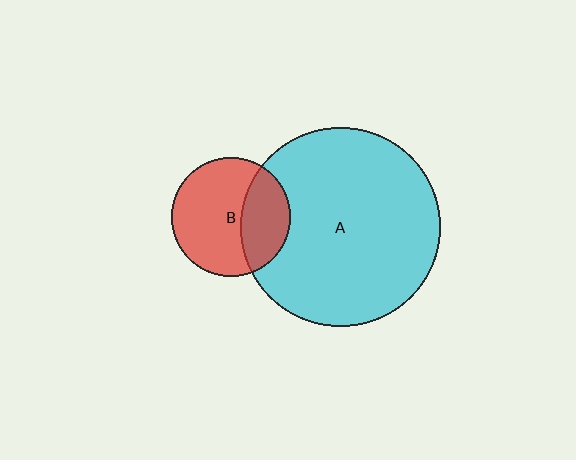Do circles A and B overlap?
Yes.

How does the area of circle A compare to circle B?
Approximately 2.8 times.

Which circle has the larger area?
Circle A (cyan).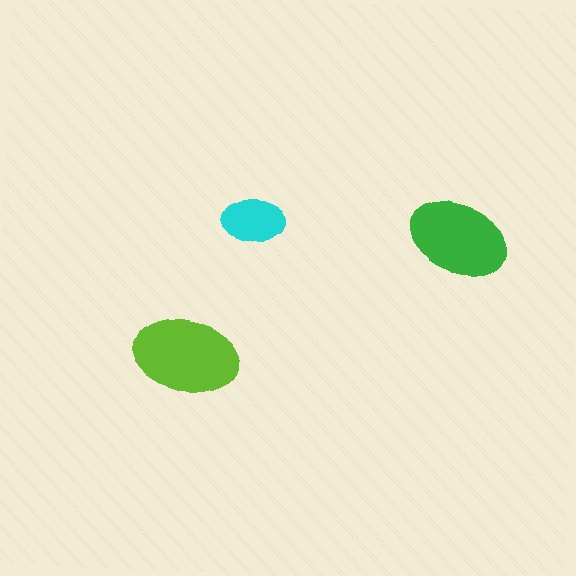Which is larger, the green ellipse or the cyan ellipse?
The green one.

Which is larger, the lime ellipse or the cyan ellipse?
The lime one.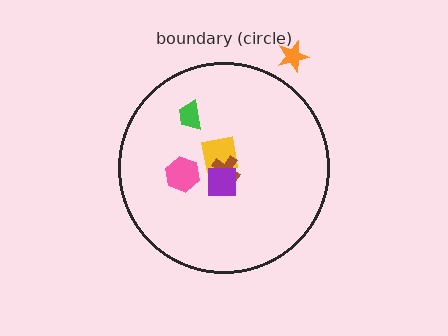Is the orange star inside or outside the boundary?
Outside.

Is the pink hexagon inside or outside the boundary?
Inside.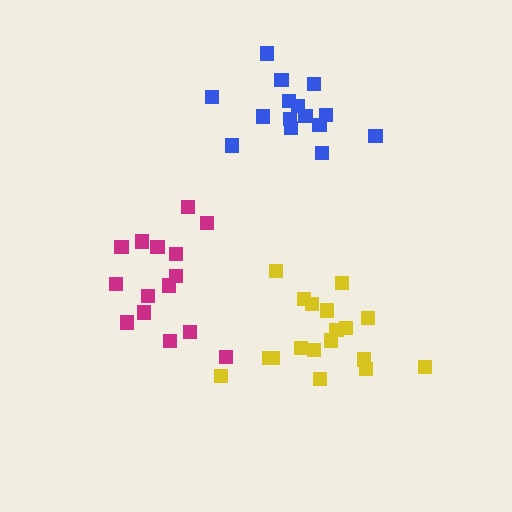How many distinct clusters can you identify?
There are 3 distinct clusters.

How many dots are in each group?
Group 1: 15 dots, Group 2: 15 dots, Group 3: 18 dots (48 total).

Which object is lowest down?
The yellow cluster is bottommost.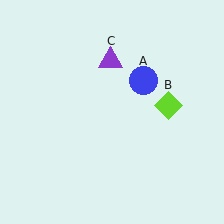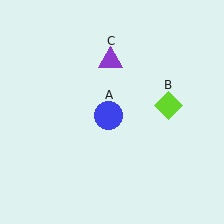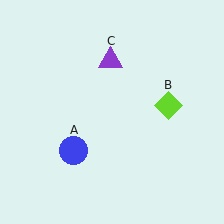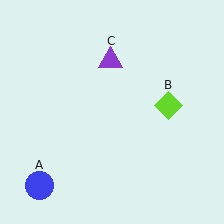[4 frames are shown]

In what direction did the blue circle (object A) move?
The blue circle (object A) moved down and to the left.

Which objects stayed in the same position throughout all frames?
Lime diamond (object B) and purple triangle (object C) remained stationary.